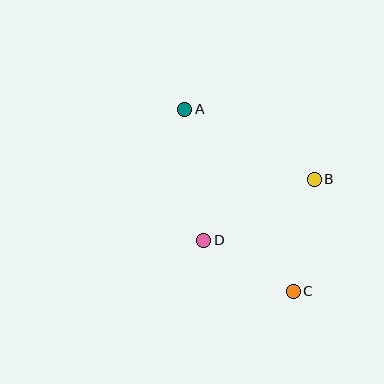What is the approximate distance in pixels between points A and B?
The distance between A and B is approximately 147 pixels.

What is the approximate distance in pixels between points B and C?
The distance between B and C is approximately 114 pixels.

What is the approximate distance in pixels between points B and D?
The distance between B and D is approximately 126 pixels.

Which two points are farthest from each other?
Points A and C are farthest from each other.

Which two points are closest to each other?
Points C and D are closest to each other.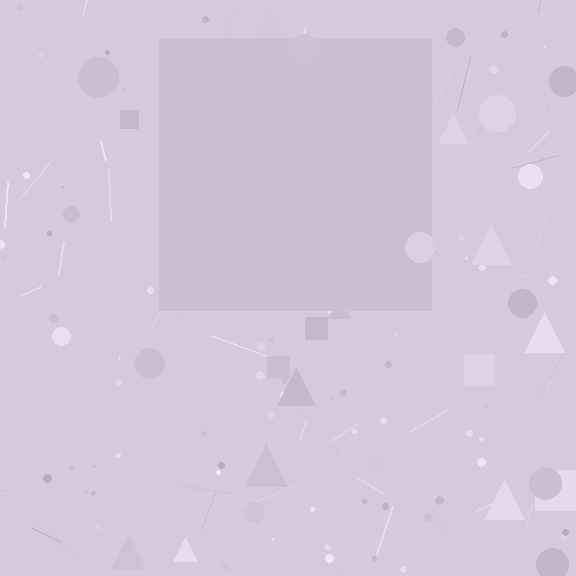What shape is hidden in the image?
A square is hidden in the image.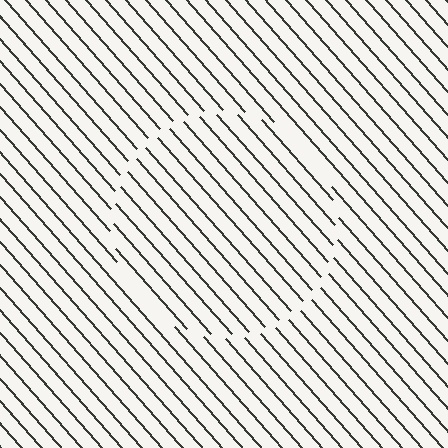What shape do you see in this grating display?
An illusory circle. The interior of the shape contains the same grating, shifted by half a period — the contour is defined by the phase discontinuity where line-ends from the inner and outer gratings abut.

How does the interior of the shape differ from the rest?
The interior of the shape contains the same grating, shifted by half a period — the contour is defined by the phase discontinuity where line-ends from the inner and outer gratings abut.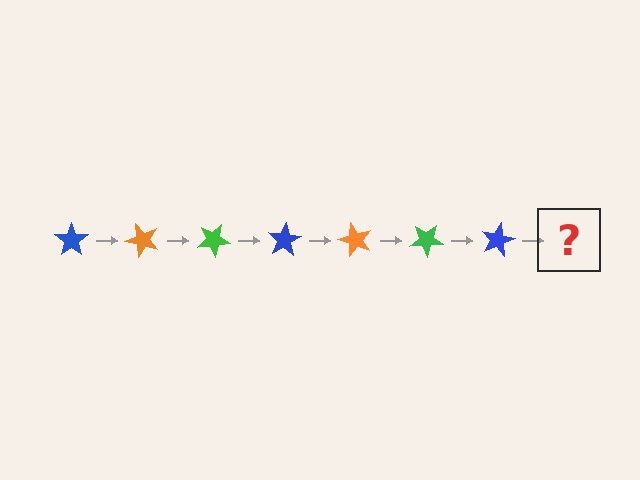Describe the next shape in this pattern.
It should be an orange star, rotated 350 degrees from the start.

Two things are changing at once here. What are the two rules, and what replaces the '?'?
The two rules are that it rotates 50 degrees each step and the color cycles through blue, orange, and green. The '?' should be an orange star, rotated 350 degrees from the start.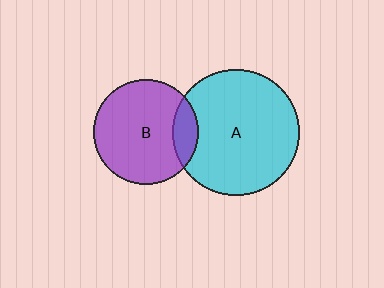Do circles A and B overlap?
Yes.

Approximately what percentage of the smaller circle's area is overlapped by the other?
Approximately 15%.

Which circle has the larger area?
Circle A (cyan).